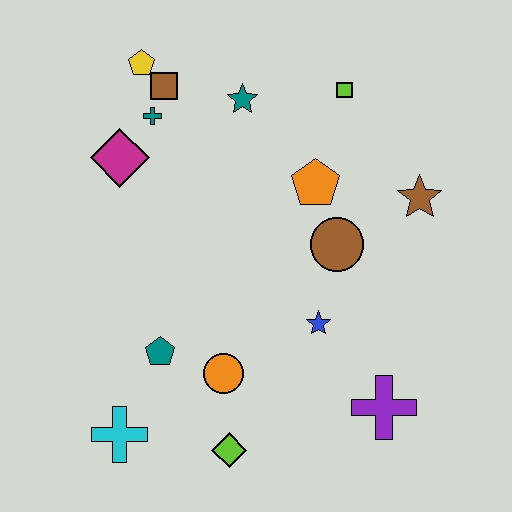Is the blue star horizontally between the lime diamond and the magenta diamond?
No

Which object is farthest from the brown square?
The purple cross is farthest from the brown square.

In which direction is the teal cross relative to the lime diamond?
The teal cross is above the lime diamond.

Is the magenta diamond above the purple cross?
Yes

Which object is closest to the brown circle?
The orange pentagon is closest to the brown circle.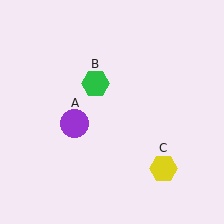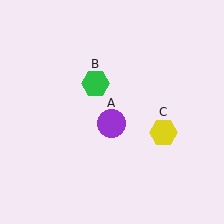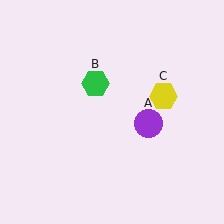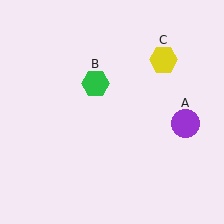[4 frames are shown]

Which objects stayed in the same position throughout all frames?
Green hexagon (object B) remained stationary.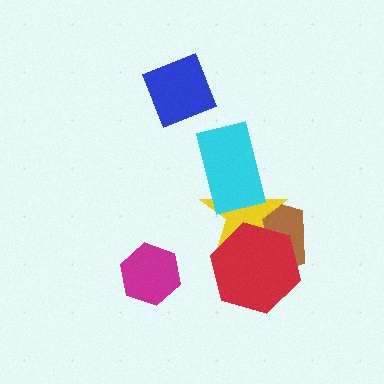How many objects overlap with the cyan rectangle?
1 object overlaps with the cyan rectangle.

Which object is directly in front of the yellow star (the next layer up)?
The red hexagon is directly in front of the yellow star.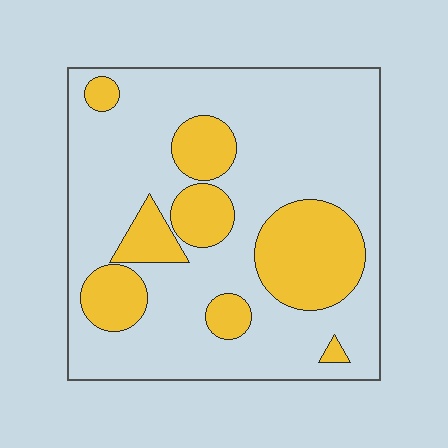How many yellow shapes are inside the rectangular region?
8.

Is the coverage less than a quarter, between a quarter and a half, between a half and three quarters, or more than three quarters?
Between a quarter and a half.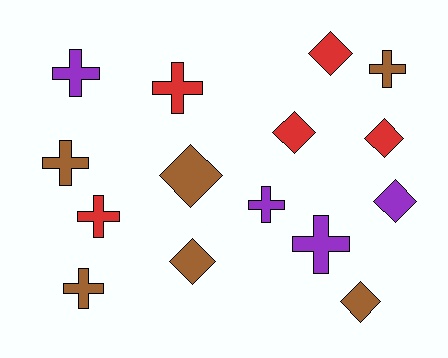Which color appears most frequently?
Brown, with 6 objects.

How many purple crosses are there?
There are 3 purple crosses.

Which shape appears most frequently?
Cross, with 8 objects.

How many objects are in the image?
There are 15 objects.